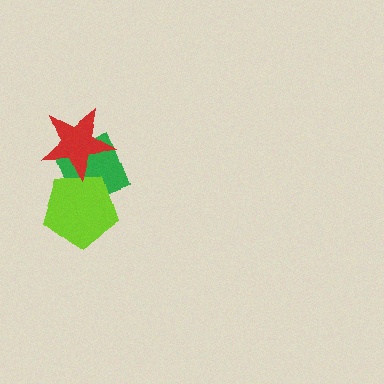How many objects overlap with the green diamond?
2 objects overlap with the green diamond.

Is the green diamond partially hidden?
Yes, it is partially covered by another shape.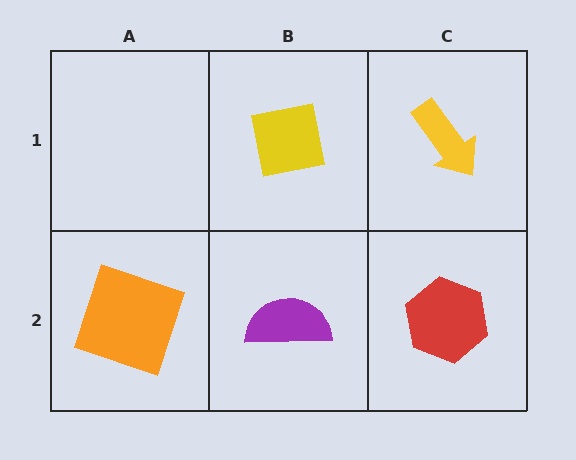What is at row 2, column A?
An orange square.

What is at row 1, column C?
A yellow arrow.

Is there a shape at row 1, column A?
No, that cell is empty.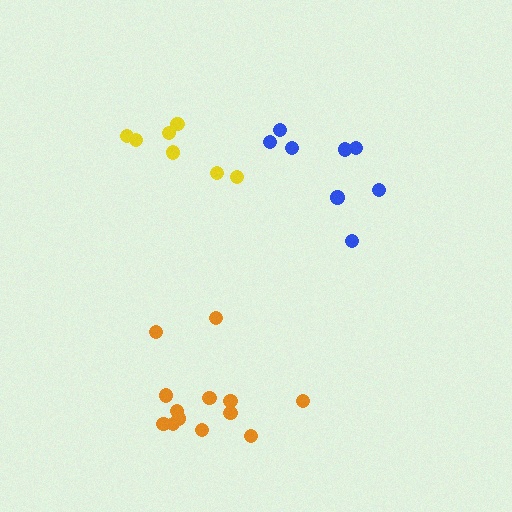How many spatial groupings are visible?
There are 3 spatial groupings.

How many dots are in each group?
Group 1: 13 dots, Group 2: 7 dots, Group 3: 8 dots (28 total).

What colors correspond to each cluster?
The clusters are colored: orange, yellow, blue.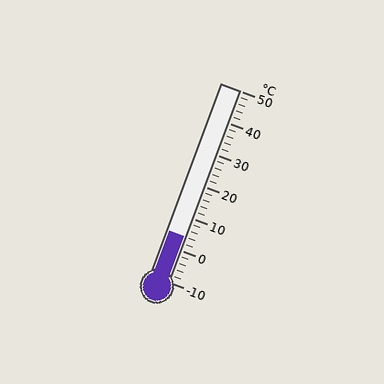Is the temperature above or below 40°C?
The temperature is below 40°C.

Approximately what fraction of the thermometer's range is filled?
The thermometer is filled to approximately 25% of its range.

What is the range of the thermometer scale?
The thermometer scale ranges from -10°C to 50°C.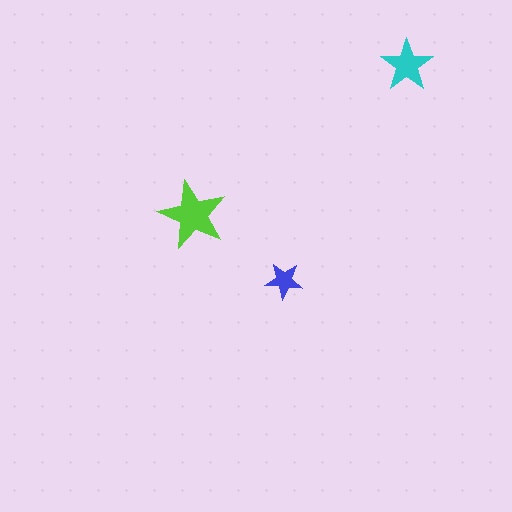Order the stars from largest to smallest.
the lime one, the cyan one, the blue one.